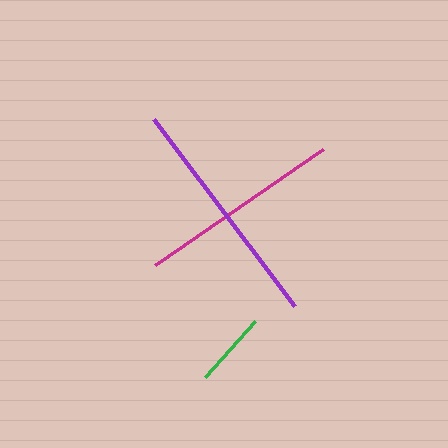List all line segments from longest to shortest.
From longest to shortest: purple, magenta, green.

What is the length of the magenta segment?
The magenta segment is approximately 204 pixels long.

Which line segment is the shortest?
The green line is the shortest at approximately 76 pixels.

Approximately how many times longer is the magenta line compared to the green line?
The magenta line is approximately 2.7 times the length of the green line.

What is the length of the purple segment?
The purple segment is approximately 234 pixels long.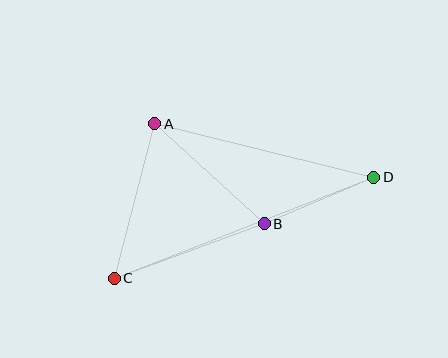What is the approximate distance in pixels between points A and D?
The distance between A and D is approximately 225 pixels.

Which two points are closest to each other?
Points B and D are closest to each other.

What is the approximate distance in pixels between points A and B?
The distance between A and B is approximately 148 pixels.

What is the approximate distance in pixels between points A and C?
The distance between A and C is approximately 160 pixels.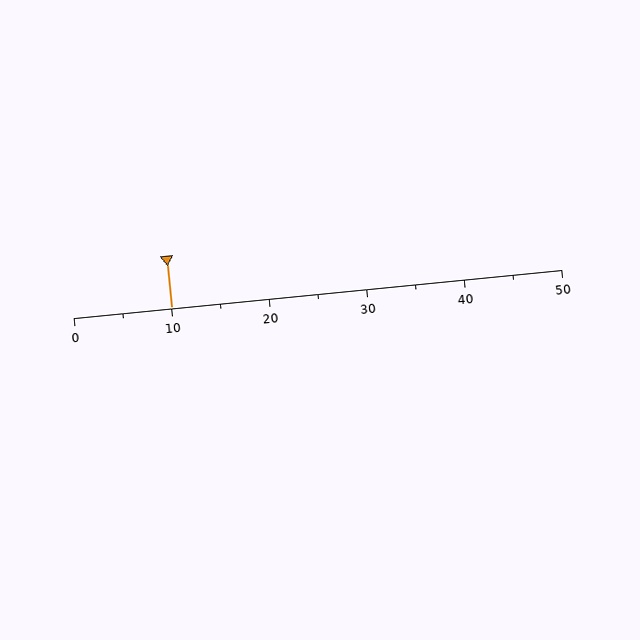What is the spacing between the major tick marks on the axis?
The major ticks are spaced 10 apart.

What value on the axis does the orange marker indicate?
The marker indicates approximately 10.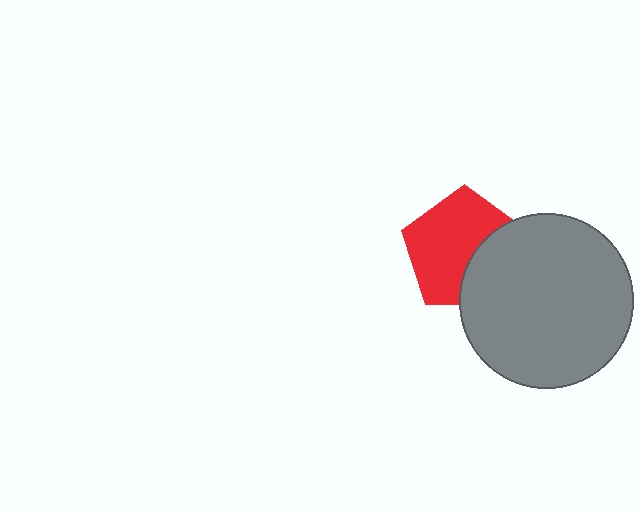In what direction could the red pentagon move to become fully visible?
The red pentagon could move left. That would shift it out from behind the gray circle entirely.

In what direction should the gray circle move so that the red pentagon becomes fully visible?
The gray circle should move right. That is the shortest direction to clear the overlap and leave the red pentagon fully visible.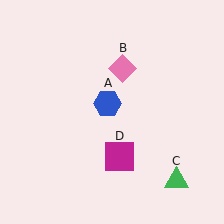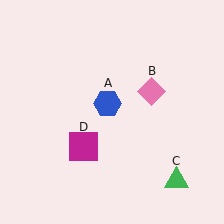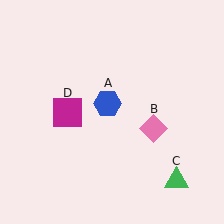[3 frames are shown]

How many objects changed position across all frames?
2 objects changed position: pink diamond (object B), magenta square (object D).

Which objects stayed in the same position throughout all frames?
Blue hexagon (object A) and green triangle (object C) remained stationary.